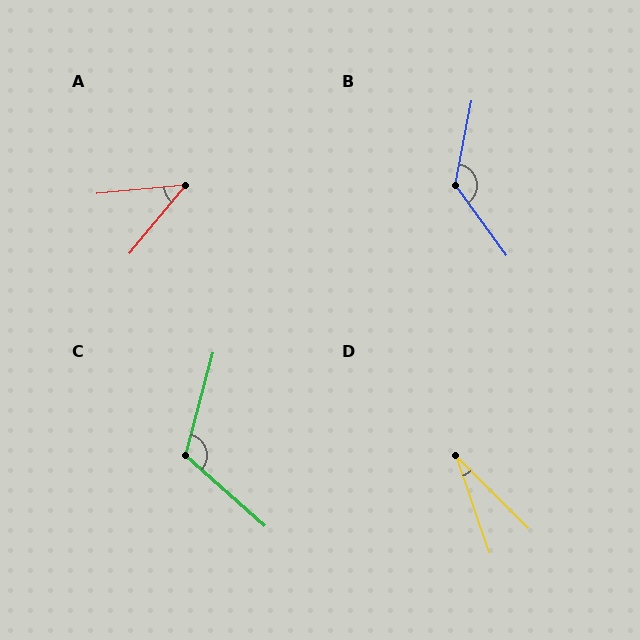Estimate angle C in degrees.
Approximately 116 degrees.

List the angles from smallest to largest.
D (26°), A (45°), C (116°), B (133°).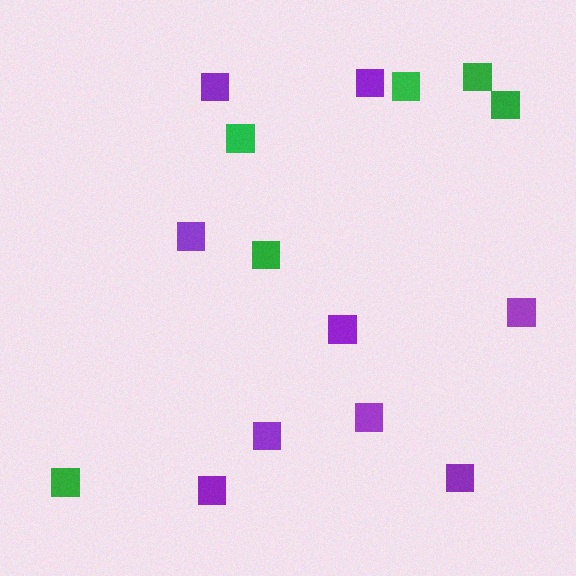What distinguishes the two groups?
There are 2 groups: one group of purple squares (9) and one group of green squares (6).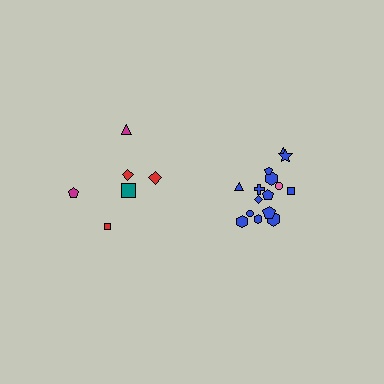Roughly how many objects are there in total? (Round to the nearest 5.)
Roughly 20 objects in total.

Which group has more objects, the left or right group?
The right group.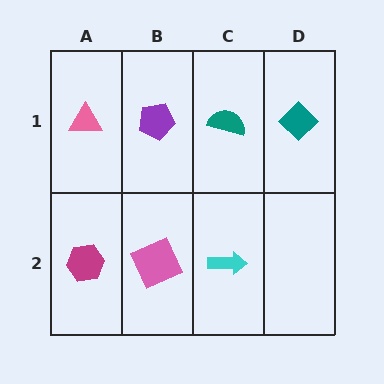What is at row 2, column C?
A cyan arrow.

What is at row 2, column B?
A pink square.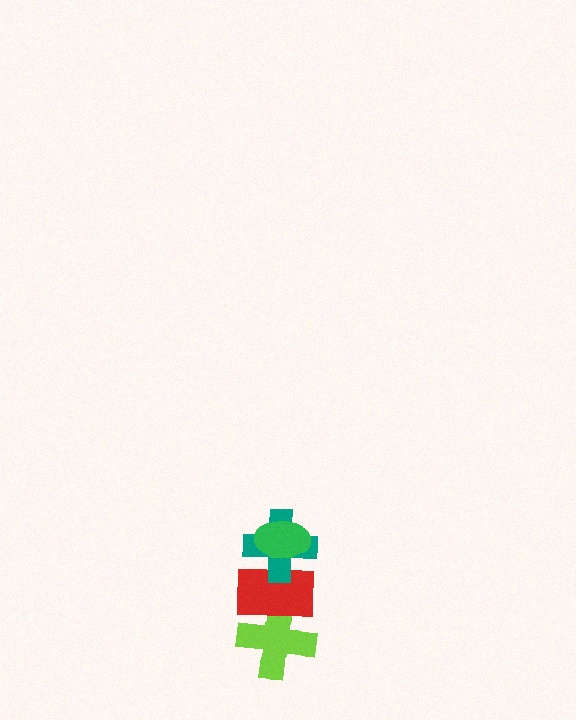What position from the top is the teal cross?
The teal cross is 2nd from the top.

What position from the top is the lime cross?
The lime cross is 4th from the top.